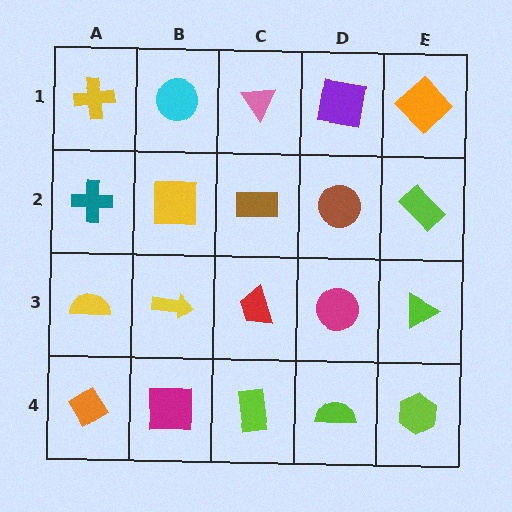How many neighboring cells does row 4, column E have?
2.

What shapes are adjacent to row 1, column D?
A brown circle (row 2, column D), a pink triangle (row 1, column C), an orange diamond (row 1, column E).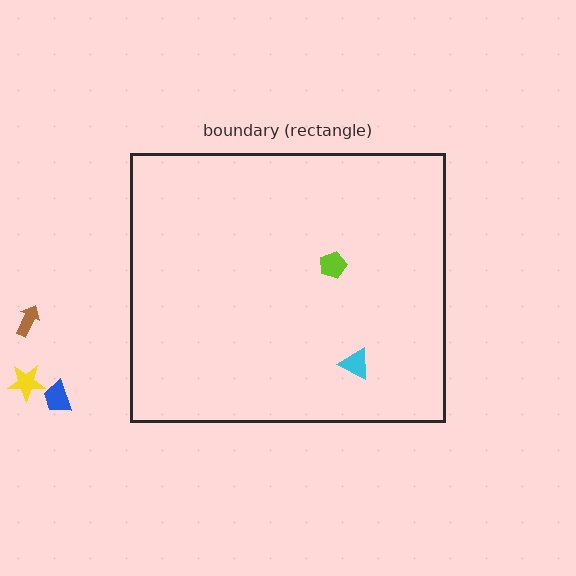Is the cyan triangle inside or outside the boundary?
Inside.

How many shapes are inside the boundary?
2 inside, 3 outside.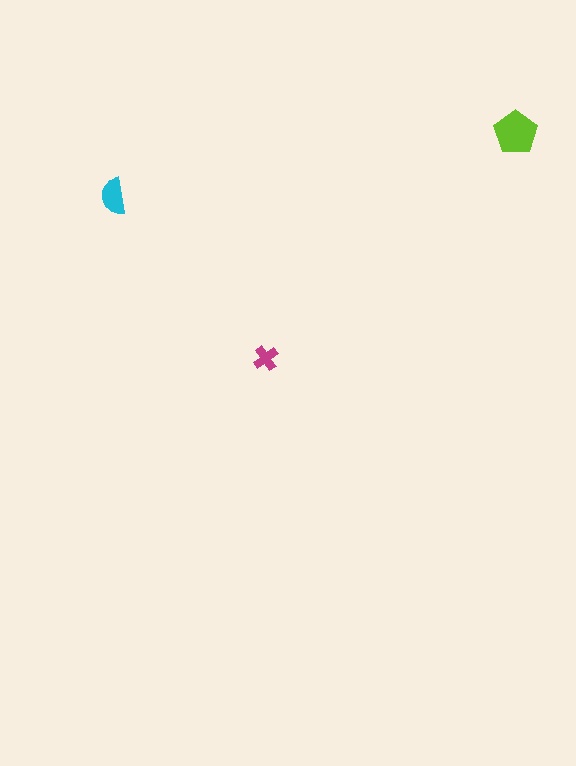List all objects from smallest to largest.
The magenta cross, the cyan semicircle, the lime pentagon.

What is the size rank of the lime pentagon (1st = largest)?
1st.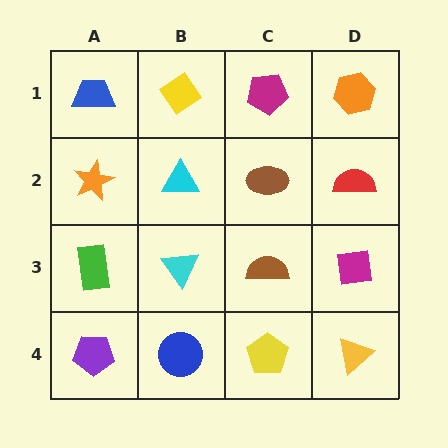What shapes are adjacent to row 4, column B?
A cyan triangle (row 3, column B), a purple pentagon (row 4, column A), a yellow pentagon (row 4, column C).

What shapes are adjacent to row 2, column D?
An orange hexagon (row 1, column D), a magenta square (row 3, column D), a brown ellipse (row 2, column C).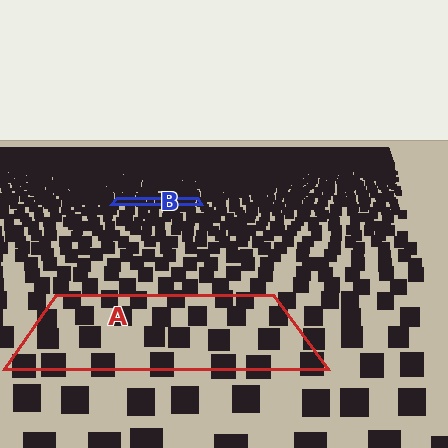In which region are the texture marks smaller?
The texture marks are smaller in region B, because it is farther away.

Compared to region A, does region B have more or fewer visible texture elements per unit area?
Region B has more texture elements per unit area — they are packed more densely because it is farther away.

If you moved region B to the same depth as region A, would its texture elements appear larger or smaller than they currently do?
They would appear larger. At a closer depth, the same texture elements are projected at a bigger on-screen size.